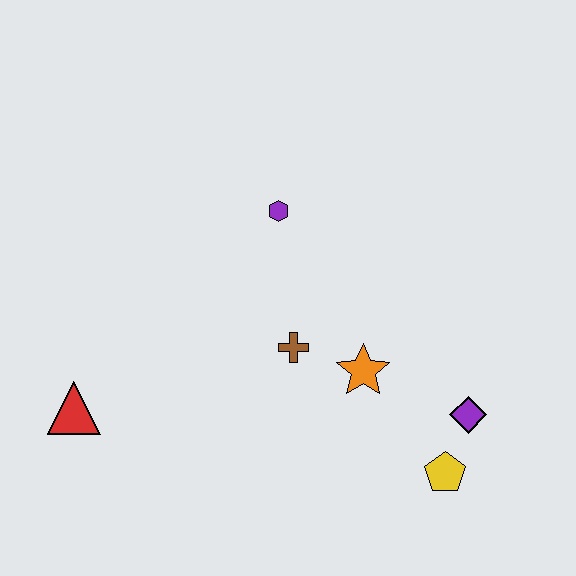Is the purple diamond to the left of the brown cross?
No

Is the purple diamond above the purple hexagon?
No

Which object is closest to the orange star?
The brown cross is closest to the orange star.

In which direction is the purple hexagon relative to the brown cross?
The purple hexagon is above the brown cross.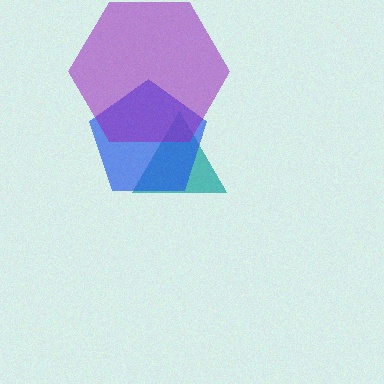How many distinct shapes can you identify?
There are 3 distinct shapes: a teal triangle, a blue pentagon, a purple hexagon.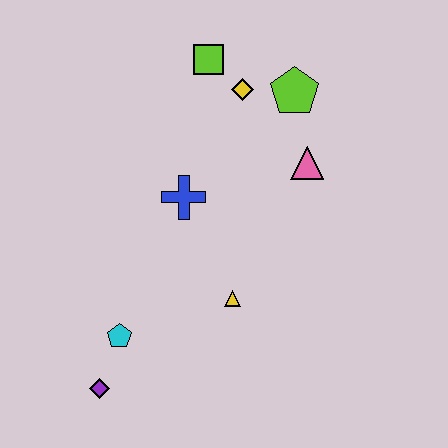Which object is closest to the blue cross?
The yellow triangle is closest to the blue cross.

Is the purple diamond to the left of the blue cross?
Yes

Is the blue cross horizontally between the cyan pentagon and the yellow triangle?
Yes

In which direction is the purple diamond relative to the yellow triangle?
The purple diamond is to the left of the yellow triangle.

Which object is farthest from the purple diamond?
The lime pentagon is farthest from the purple diamond.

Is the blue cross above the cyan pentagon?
Yes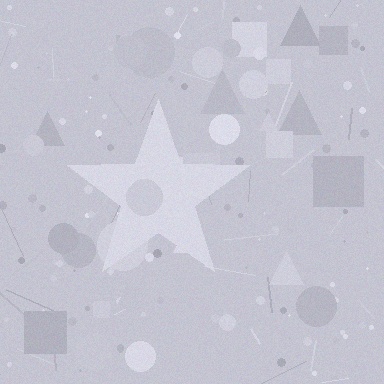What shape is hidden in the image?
A star is hidden in the image.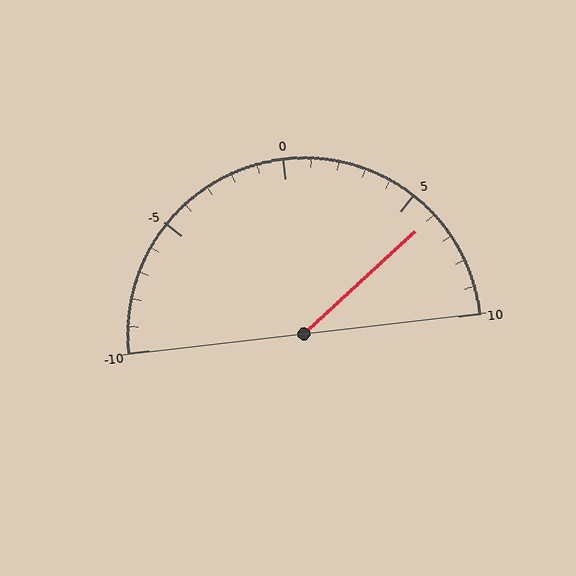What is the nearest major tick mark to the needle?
The nearest major tick mark is 5.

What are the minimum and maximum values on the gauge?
The gauge ranges from -10 to 10.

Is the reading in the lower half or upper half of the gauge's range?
The reading is in the upper half of the range (-10 to 10).